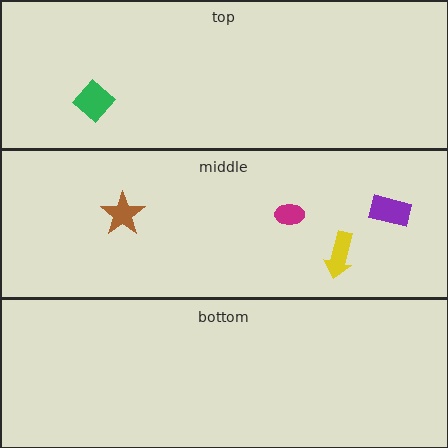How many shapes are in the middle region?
4.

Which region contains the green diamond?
The top region.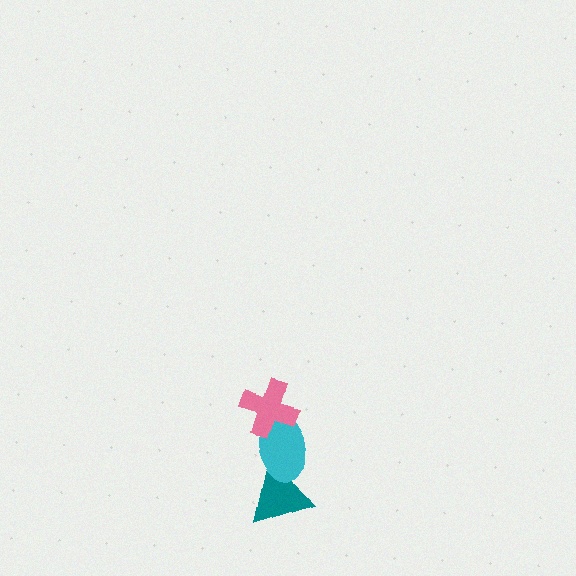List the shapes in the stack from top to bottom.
From top to bottom: the pink cross, the cyan ellipse, the teal triangle.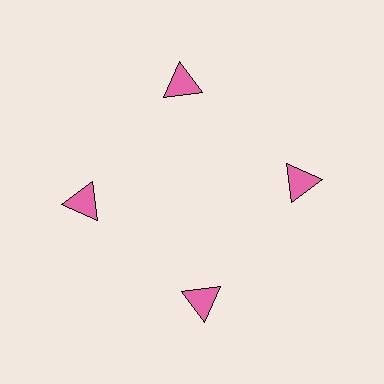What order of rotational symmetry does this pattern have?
This pattern has 4-fold rotational symmetry.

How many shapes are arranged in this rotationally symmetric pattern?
There are 4 shapes, arranged in 4 groups of 1.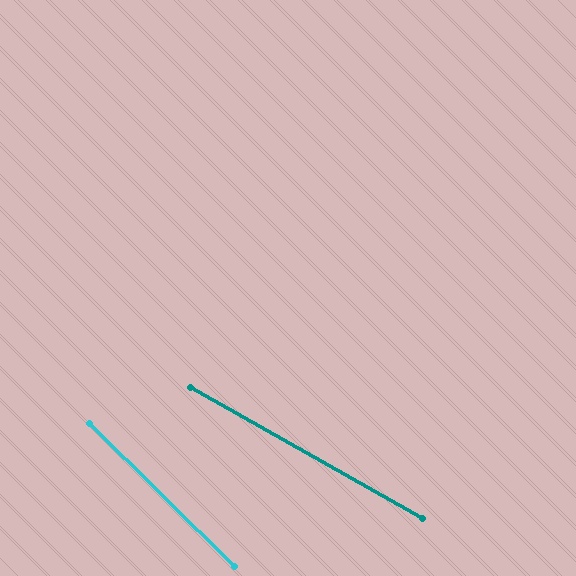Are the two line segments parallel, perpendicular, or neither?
Neither parallel nor perpendicular — they differ by about 15°.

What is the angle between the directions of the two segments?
Approximately 15 degrees.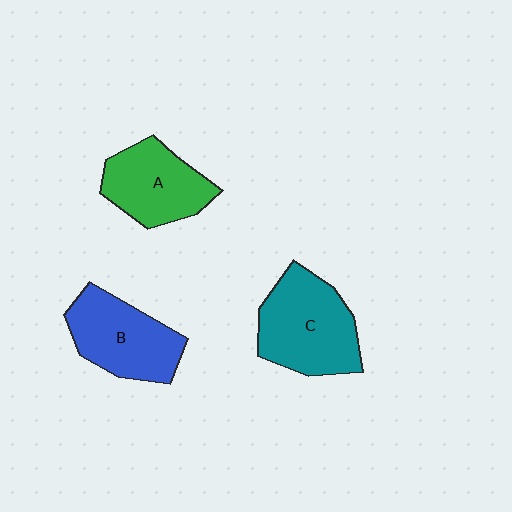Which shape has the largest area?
Shape C (teal).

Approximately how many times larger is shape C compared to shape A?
Approximately 1.2 times.